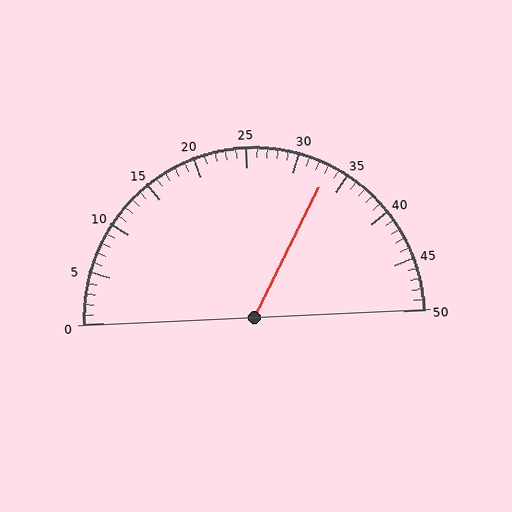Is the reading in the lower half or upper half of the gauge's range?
The reading is in the upper half of the range (0 to 50).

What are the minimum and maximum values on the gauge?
The gauge ranges from 0 to 50.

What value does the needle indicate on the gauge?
The needle indicates approximately 33.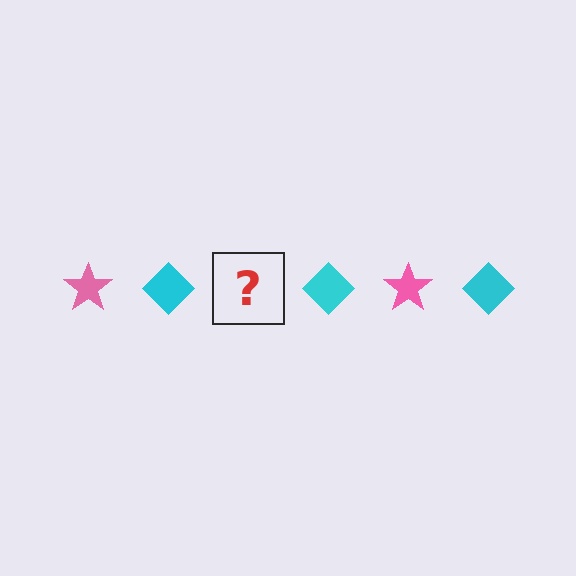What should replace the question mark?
The question mark should be replaced with a pink star.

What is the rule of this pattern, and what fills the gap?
The rule is that the pattern alternates between pink star and cyan diamond. The gap should be filled with a pink star.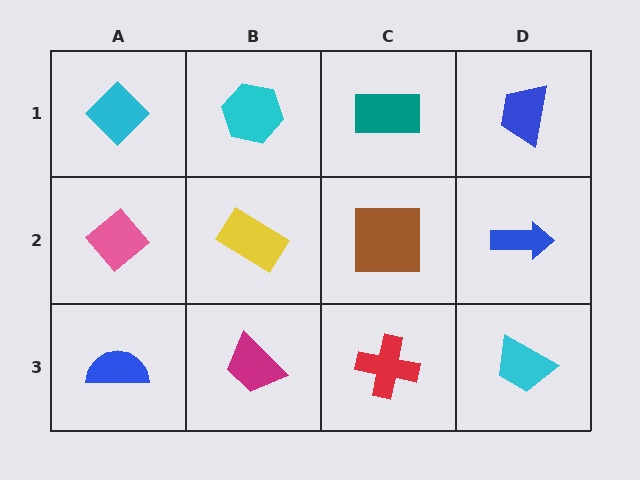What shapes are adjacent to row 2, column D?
A blue trapezoid (row 1, column D), a cyan trapezoid (row 3, column D), a brown square (row 2, column C).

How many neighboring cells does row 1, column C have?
3.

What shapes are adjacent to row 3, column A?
A pink diamond (row 2, column A), a magenta trapezoid (row 3, column B).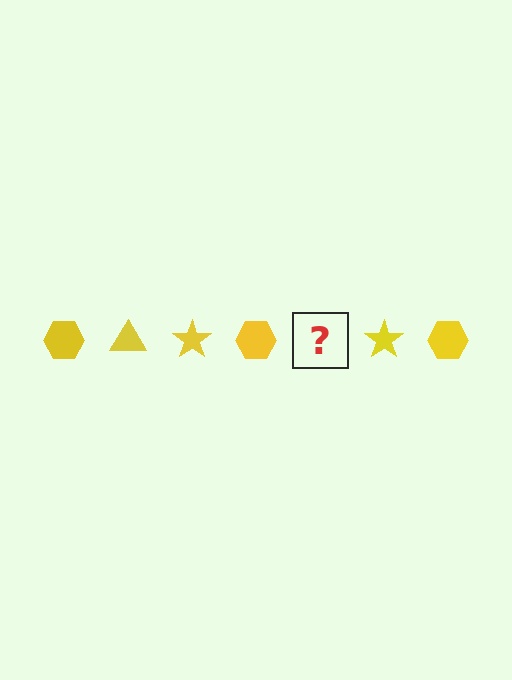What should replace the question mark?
The question mark should be replaced with a yellow triangle.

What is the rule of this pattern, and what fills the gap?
The rule is that the pattern cycles through hexagon, triangle, star shapes in yellow. The gap should be filled with a yellow triangle.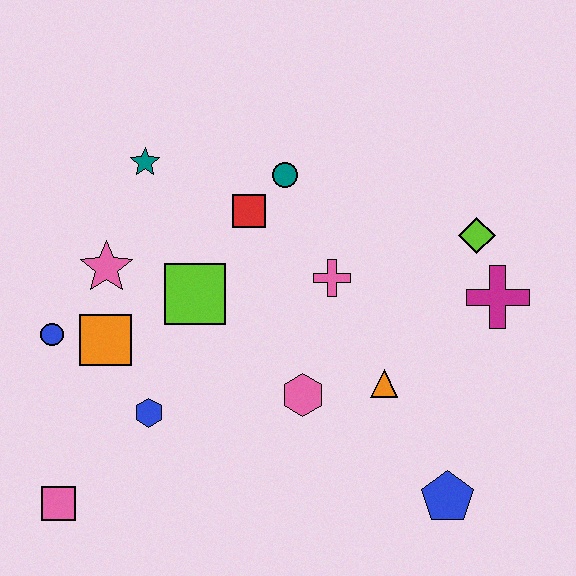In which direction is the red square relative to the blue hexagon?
The red square is above the blue hexagon.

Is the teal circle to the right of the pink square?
Yes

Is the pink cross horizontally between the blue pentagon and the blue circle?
Yes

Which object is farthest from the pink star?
The blue pentagon is farthest from the pink star.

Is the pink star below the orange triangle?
No